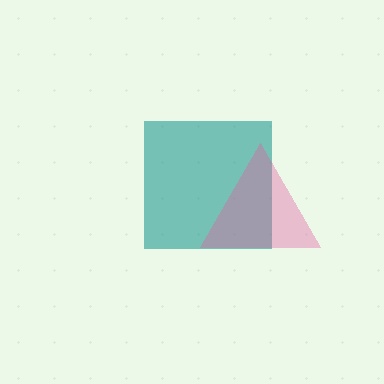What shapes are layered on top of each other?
The layered shapes are: a teal square, a pink triangle.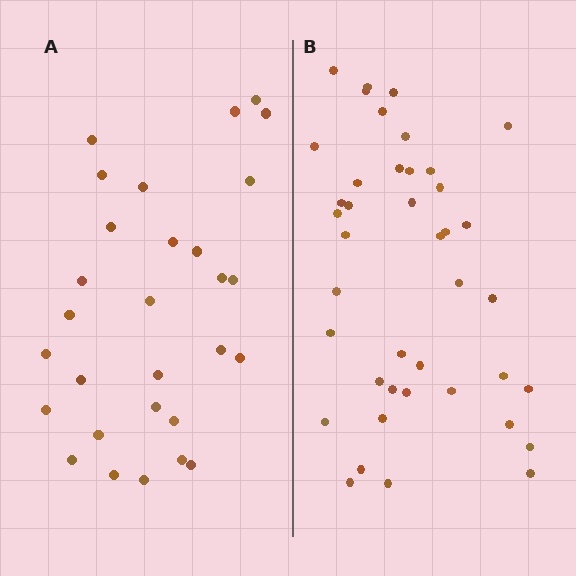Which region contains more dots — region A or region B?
Region B (the right region) has more dots.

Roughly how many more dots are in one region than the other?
Region B has roughly 12 or so more dots than region A.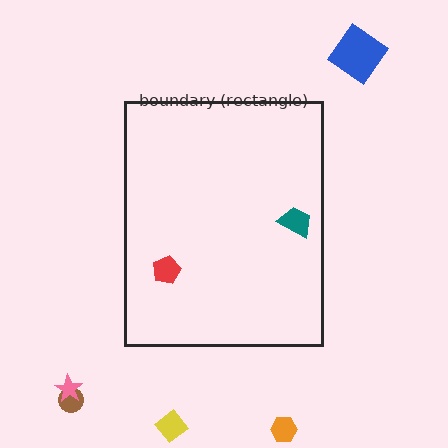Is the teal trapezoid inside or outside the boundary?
Inside.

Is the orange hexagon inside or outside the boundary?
Outside.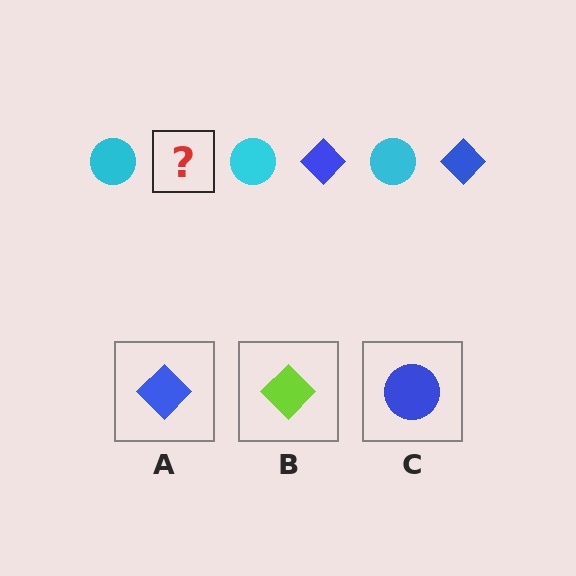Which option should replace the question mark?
Option A.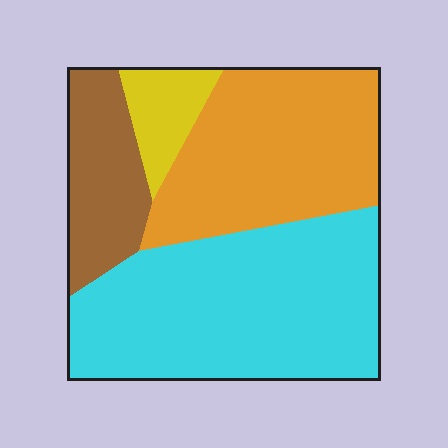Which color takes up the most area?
Cyan, at roughly 45%.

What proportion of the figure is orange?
Orange takes up between a quarter and a half of the figure.